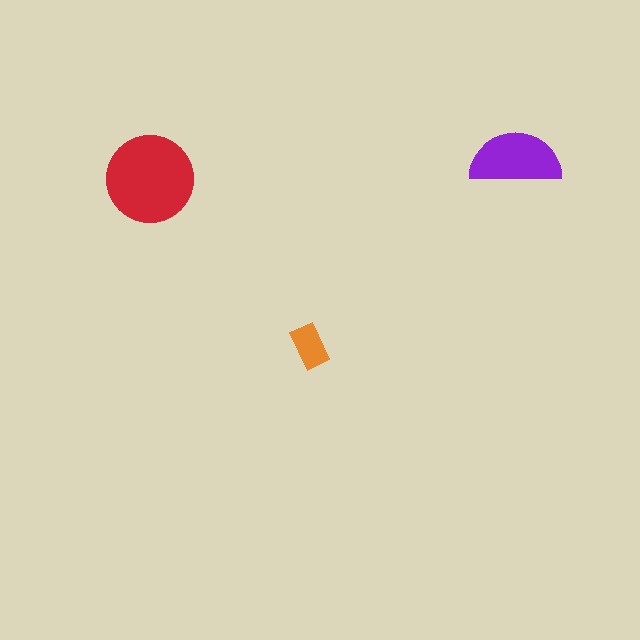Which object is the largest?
The red circle.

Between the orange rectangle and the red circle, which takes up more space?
The red circle.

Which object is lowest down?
The orange rectangle is bottommost.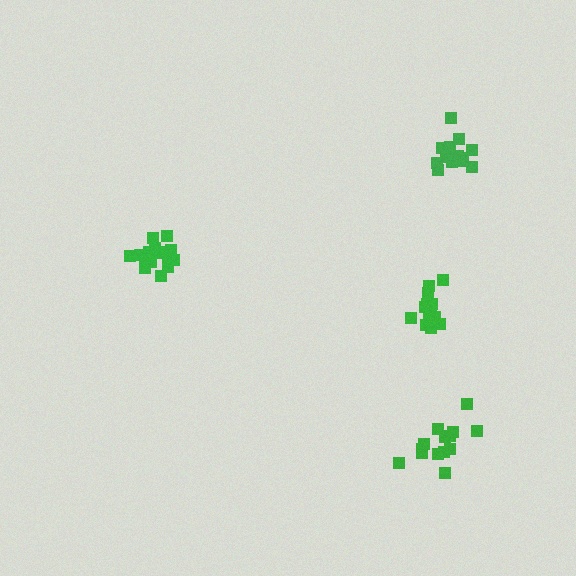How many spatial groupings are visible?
There are 4 spatial groupings.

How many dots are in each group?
Group 1: 17 dots, Group 2: 15 dots, Group 3: 13 dots, Group 4: 14 dots (59 total).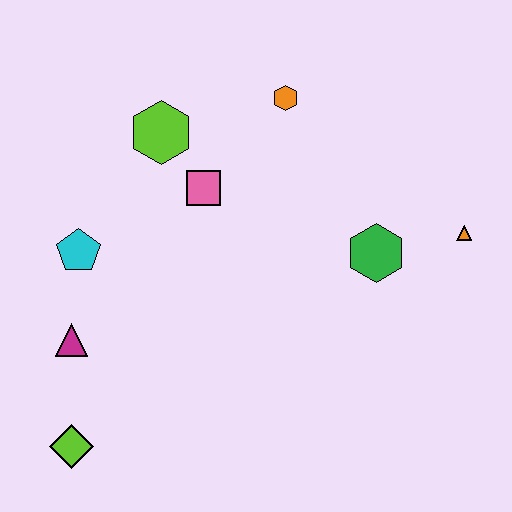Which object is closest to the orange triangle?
The green hexagon is closest to the orange triangle.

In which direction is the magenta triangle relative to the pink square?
The magenta triangle is below the pink square.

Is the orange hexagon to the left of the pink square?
No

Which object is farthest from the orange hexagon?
The lime diamond is farthest from the orange hexagon.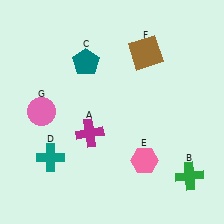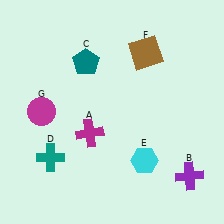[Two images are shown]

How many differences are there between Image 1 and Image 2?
There are 3 differences between the two images.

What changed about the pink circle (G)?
In Image 1, G is pink. In Image 2, it changed to magenta.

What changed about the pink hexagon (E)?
In Image 1, E is pink. In Image 2, it changed to cyan.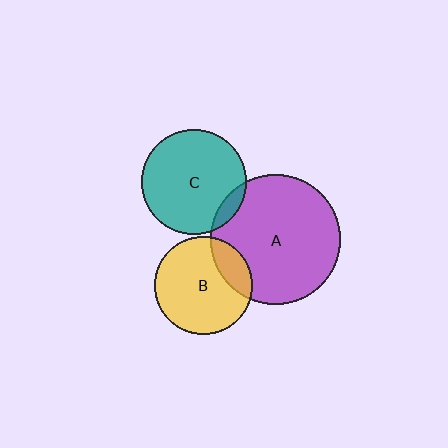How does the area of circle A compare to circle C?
Approximately 1.6 times.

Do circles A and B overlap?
Yes.